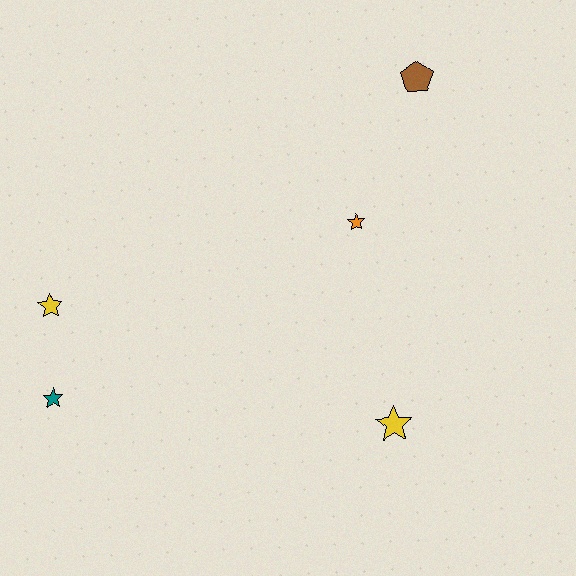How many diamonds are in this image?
There are no diamonds.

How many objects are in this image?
There are 5 objects.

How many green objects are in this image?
There are no green objects.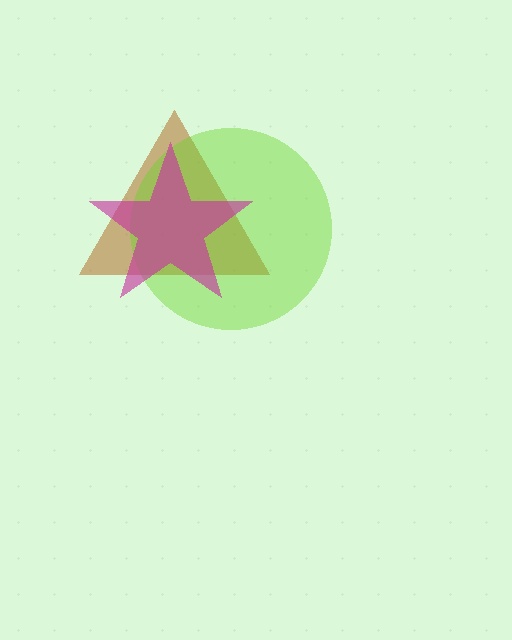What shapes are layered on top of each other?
The layered shapes are: a brown triangle, a lime circle, a magenta star.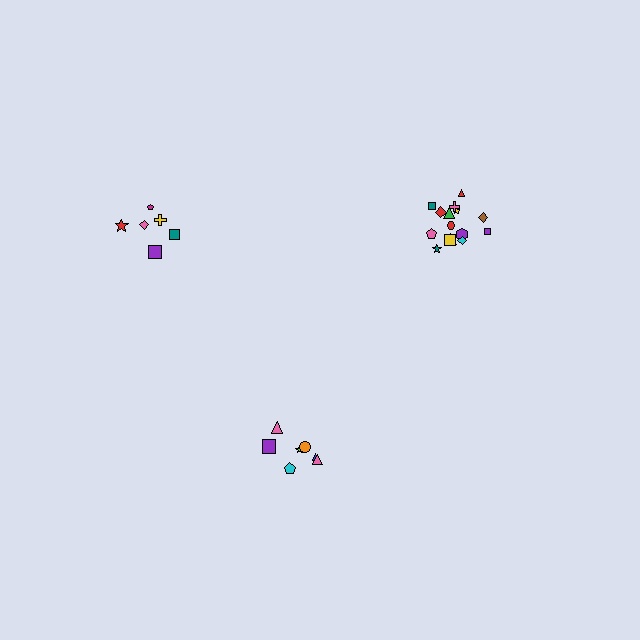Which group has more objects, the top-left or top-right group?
The top-right group.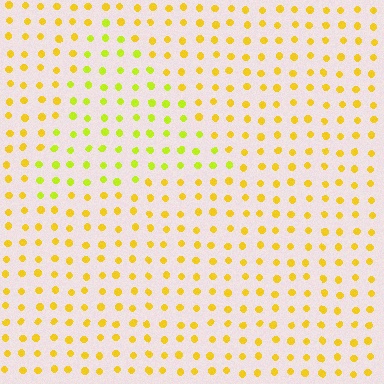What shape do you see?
I see a triangle.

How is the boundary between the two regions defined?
The boundary is defined purely by a slight shift in hue (about 27 degrees). Spacing, size, and orientation are identical on both sides.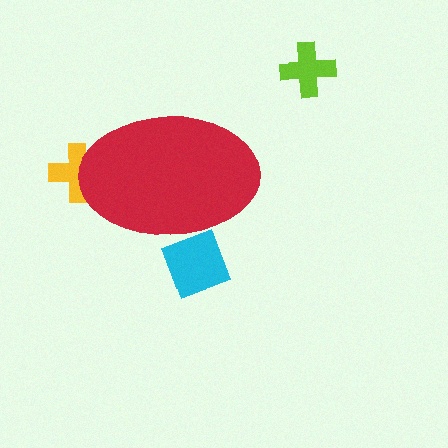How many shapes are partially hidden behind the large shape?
2 shapes are partially hidden.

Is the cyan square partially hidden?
Yes, the cyan square is partially hidden behind the red ellipse.